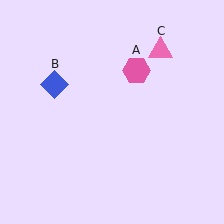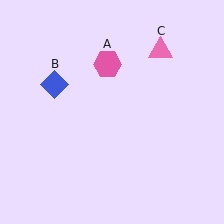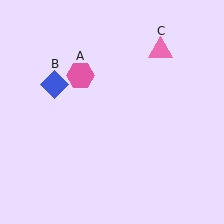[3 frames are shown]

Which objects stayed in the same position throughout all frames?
Blue diamond (object B) and pink triangle (object C) remained stationary.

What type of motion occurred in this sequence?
The pink hexagon (object A) rotated counterclockwise around the center of the scene.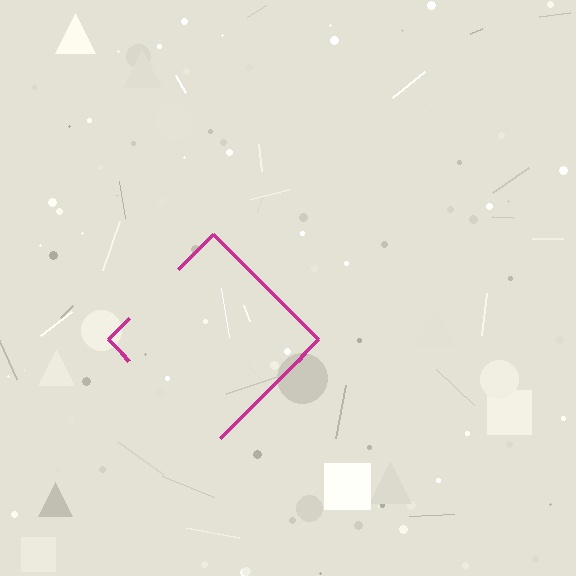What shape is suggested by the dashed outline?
The dashed outline suggests a diamond.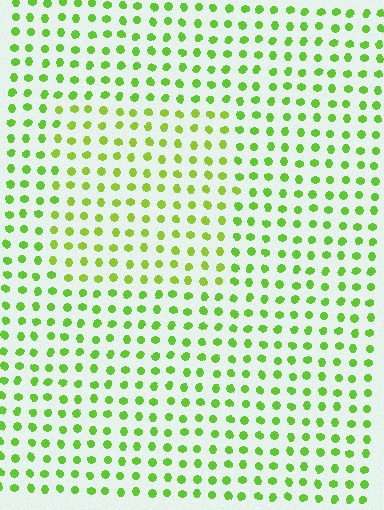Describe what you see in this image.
The image is filled with small lime elements in a uniform arrangement. A rectangle-shaped region is visible where the elements are tinted to a slightly different hue, forming a subtle color boundary.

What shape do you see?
I see a rectangle.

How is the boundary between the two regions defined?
The boundary is defined purely by a slight shift in hue (about 18 degrees). Spacing, size, and orientation are identical on both sides.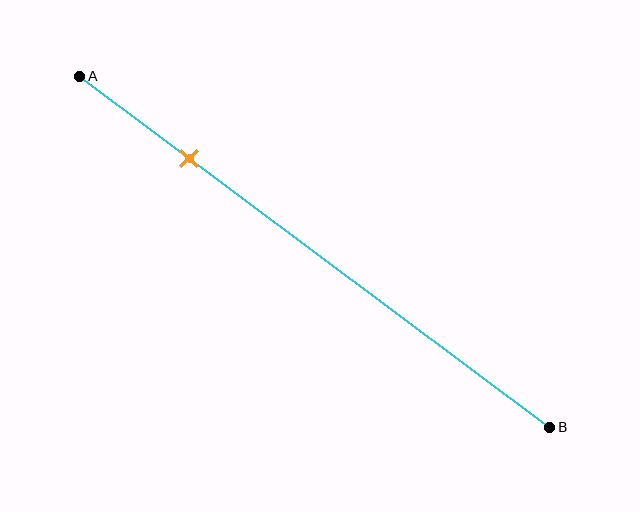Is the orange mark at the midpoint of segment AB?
No, the mark is at about 25% from A, not at the 50% midpoint.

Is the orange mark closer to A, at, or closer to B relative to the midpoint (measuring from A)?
The orange mark is closer to point A than the midpoint of segment AB.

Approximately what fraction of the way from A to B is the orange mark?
The orange mark is approximately 25% of the way from A to B.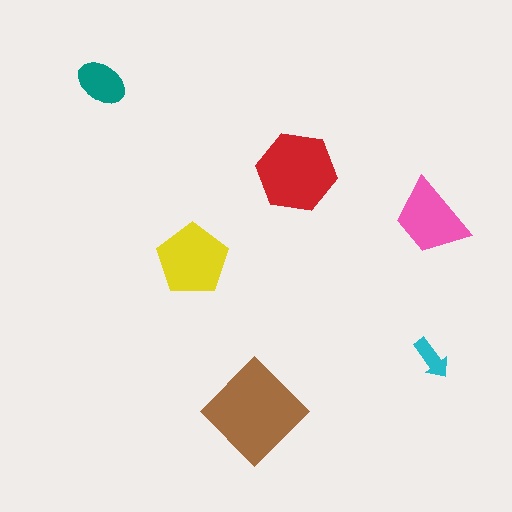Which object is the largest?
The brown diamond.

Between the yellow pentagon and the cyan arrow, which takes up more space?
The yellow pentagon.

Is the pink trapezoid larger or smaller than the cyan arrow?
Larger.